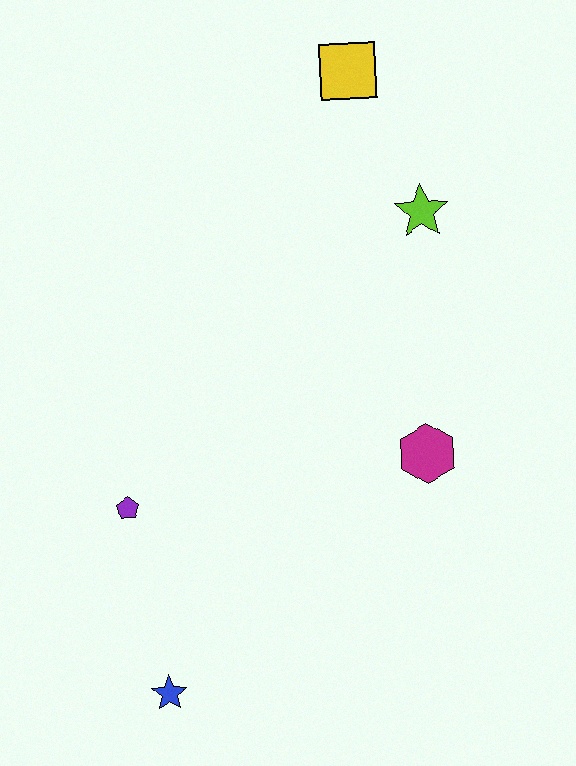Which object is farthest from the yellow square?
The blue star is farthest from the yellow square.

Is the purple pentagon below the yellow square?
Yes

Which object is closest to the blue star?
The purple pentagon is closest to the blue star.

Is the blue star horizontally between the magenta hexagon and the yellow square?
No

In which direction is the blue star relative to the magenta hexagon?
The blue star is to the left of the magenta hexagon.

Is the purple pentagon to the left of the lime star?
Yes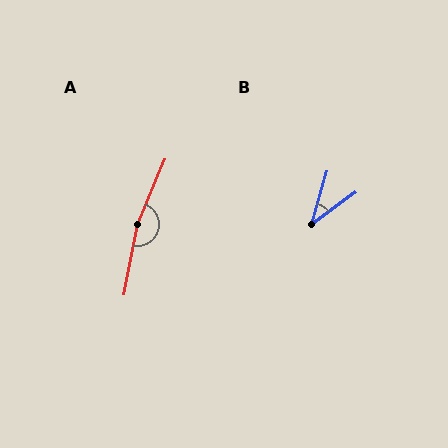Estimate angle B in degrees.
Approximately 38 degrees.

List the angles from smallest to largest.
B (38°), A (168°).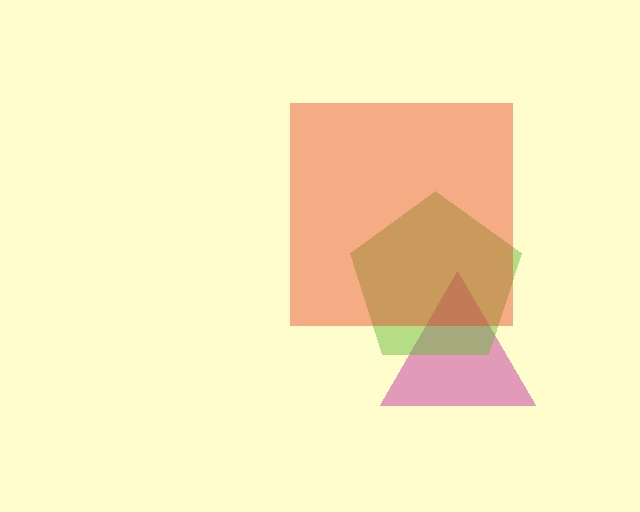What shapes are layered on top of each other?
The layered shapes are: a magenta triangle, a lime pentagon, a red square.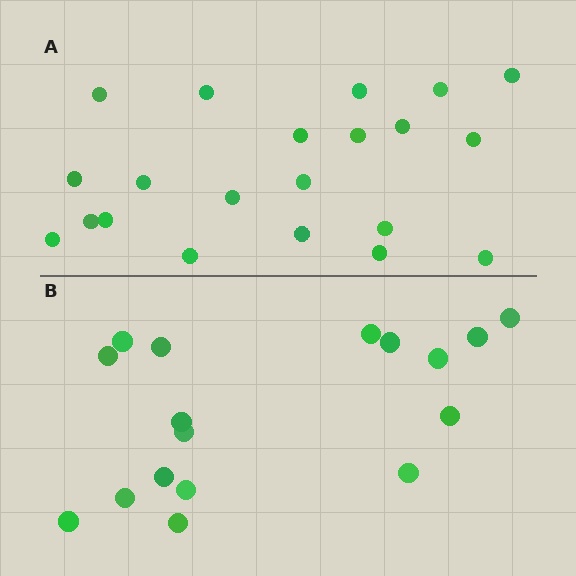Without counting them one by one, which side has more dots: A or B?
Region A (the top region) has more dots.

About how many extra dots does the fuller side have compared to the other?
Region A has about 4 more dots than region B.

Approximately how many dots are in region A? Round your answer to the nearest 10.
About 20 dots. (The exact count is 21, which rounds to 20.)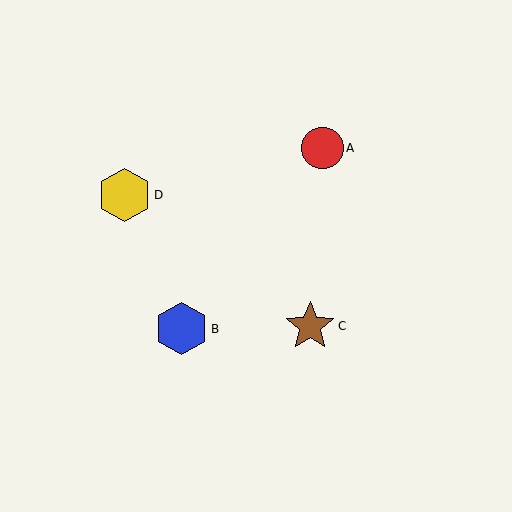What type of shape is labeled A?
Shape A is a red circle.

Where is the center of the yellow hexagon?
The center of the yellow hexagon is at (124, 195).